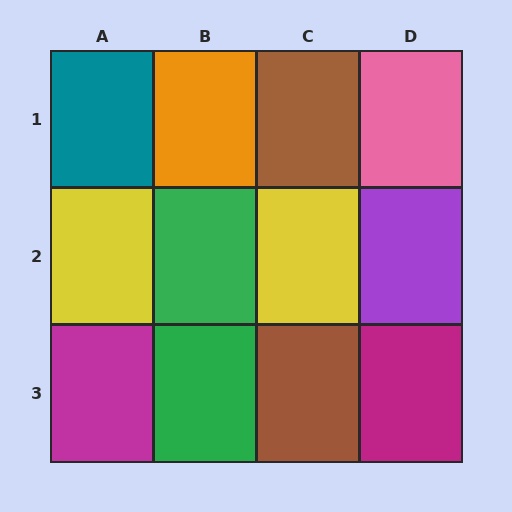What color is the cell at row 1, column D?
Pink.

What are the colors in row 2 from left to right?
Yellow, green, yellow, purple.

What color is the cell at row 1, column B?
Orange.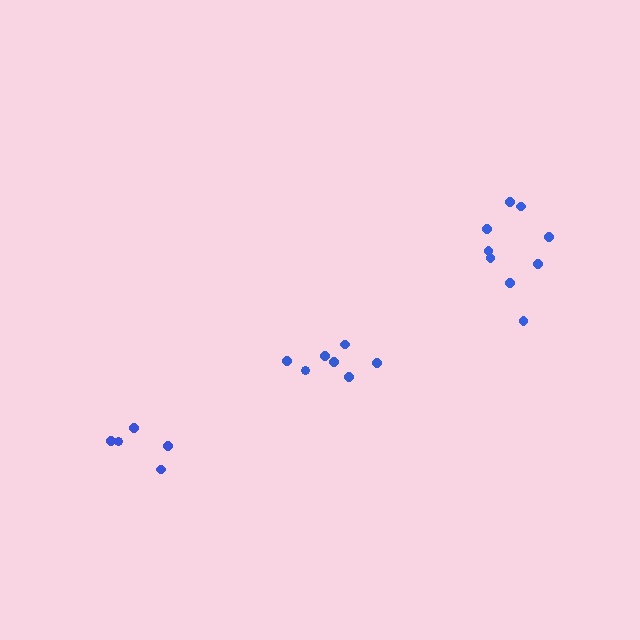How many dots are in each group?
Group 1: 7 dots, Group 2: 9 dots, Group 3: 5 dots (21 total).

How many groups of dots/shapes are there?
There are 3 groups.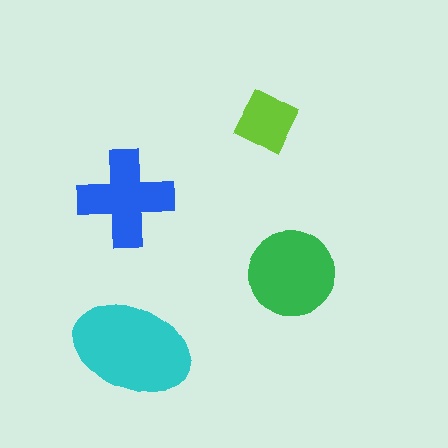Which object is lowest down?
The cyan ellipse is bottommost.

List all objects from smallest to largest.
The lime diamond, the blue cross, the green circle, the cyan ellipse.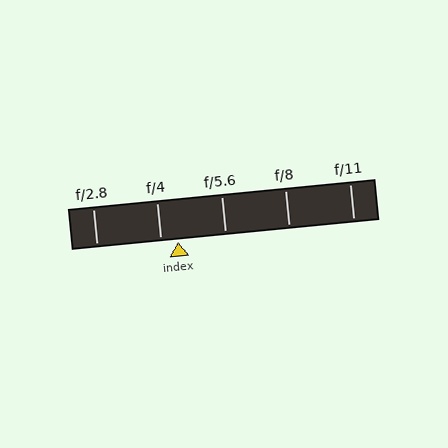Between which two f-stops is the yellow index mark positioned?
The index mark is between f/4 and f/5.6.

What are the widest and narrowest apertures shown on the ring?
The widest aperture shown is f/2.8 and the narrowest is f/11.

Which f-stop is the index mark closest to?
The index mark is closest to f/4.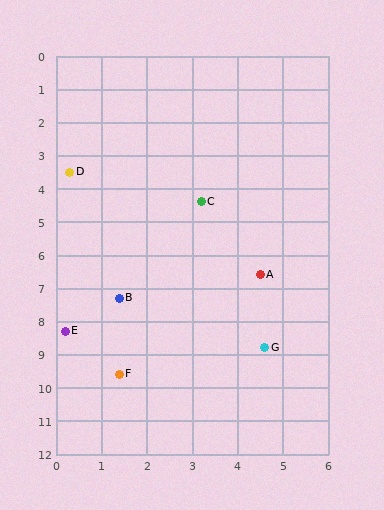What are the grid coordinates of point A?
Point A is at approximately (4.5, 6.6).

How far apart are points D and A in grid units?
Points D and A are about 5.2 grid units apart.